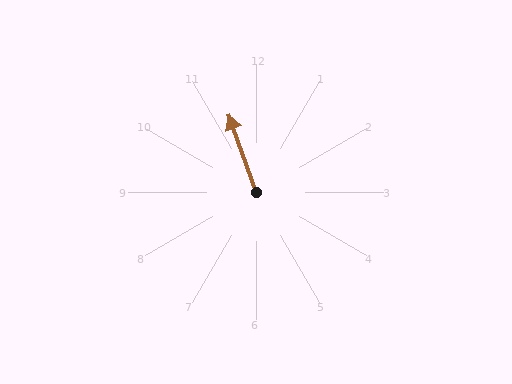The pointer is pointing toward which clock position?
Roughly 11 o'clock.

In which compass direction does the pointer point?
North.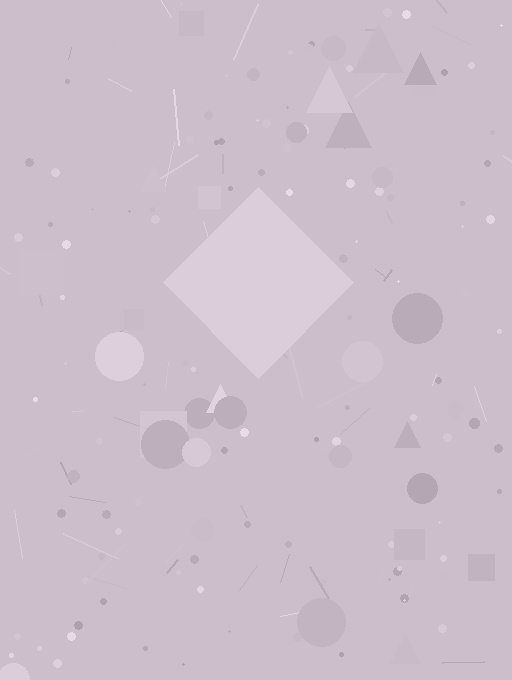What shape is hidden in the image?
A diamond is hidden in the image.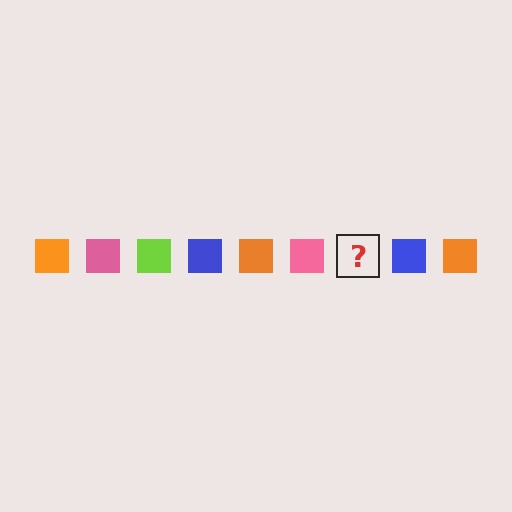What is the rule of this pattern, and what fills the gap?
The rule is that the pattern cycles through orange, pink, lime, blue squares. The gap should be filled with a lime square.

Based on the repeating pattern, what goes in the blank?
The blank should be a lime square.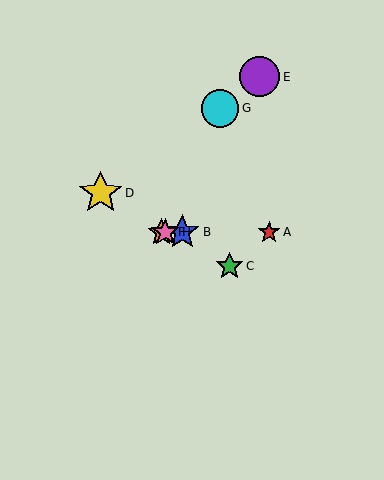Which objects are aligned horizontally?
Objects A, B, F, H are aligned horizontally.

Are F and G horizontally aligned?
No, F is at y≈232 and G is at y≈109.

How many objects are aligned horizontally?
4 objects (A, B, F, H) are aligned horizontally.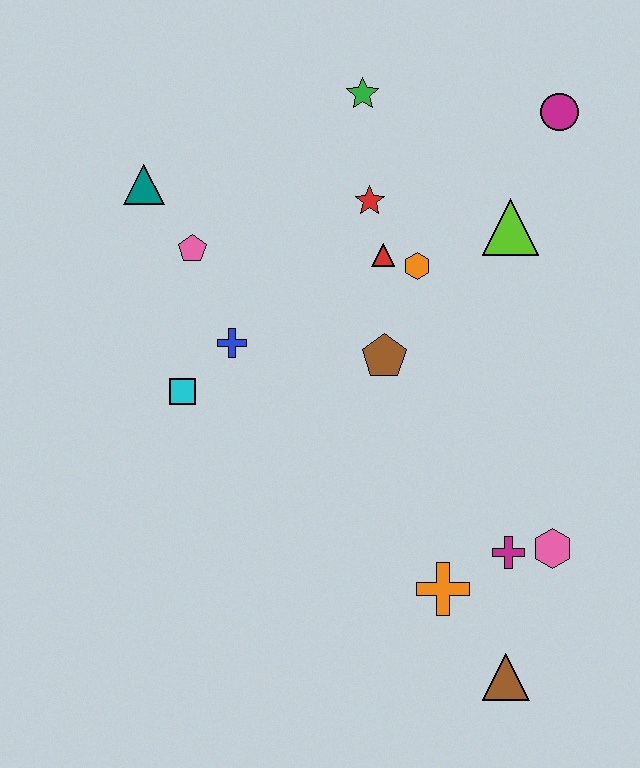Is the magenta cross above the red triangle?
No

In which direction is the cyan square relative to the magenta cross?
The cyan square is to the left of the magenta cross.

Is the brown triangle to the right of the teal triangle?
Yes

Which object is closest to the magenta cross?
The pink hexagon is closest to the magenta cross.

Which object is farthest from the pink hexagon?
The teal triangle is farthest from the pink hexagon.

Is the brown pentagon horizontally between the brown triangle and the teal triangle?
Yes